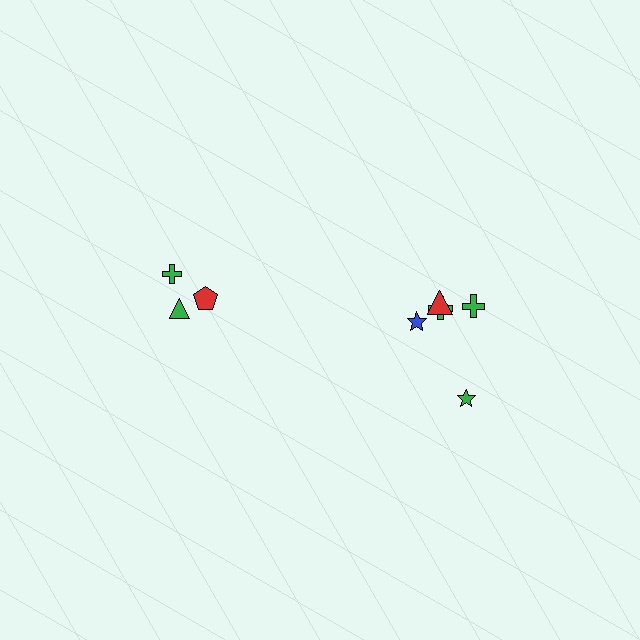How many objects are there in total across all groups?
There are 8 objects.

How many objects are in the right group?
There are 5 objects.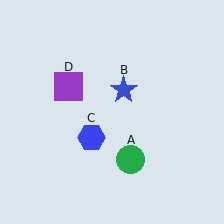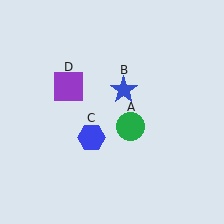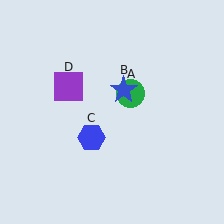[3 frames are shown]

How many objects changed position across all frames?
1 object changed position: green circle (object A).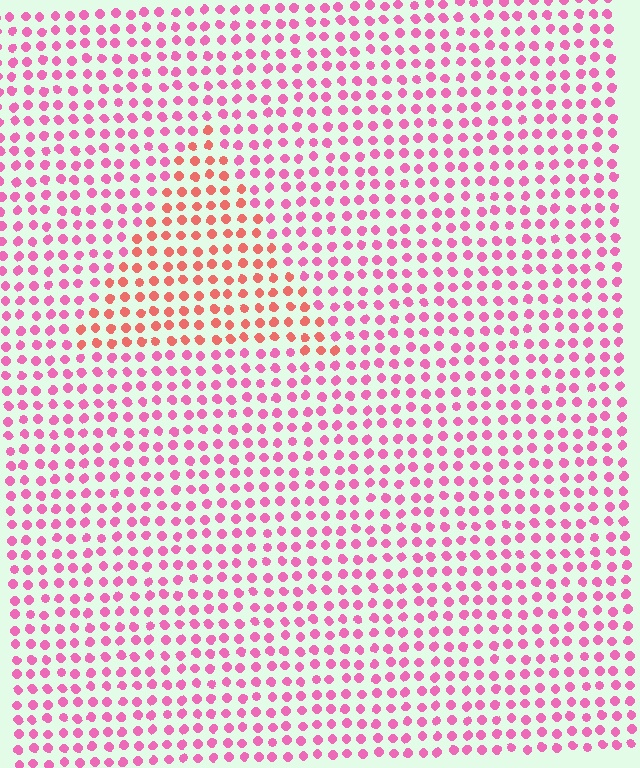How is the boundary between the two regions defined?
The boundary is defined purely by a slight shift in hue (about 37 degrees). Spacing, size, and orientation are identical on both sides.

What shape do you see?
I see a triangle.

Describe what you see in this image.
The image is filled with small pink elements in a uniform arrangement. A triangle-shaped region is visible where the elements are tinted to a slightly different hue, forming a subtle color boundary.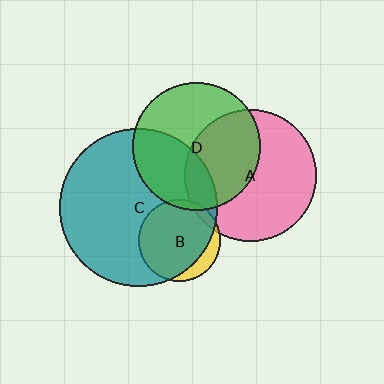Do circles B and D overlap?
Yes.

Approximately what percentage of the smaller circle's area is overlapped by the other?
Approximately 5%.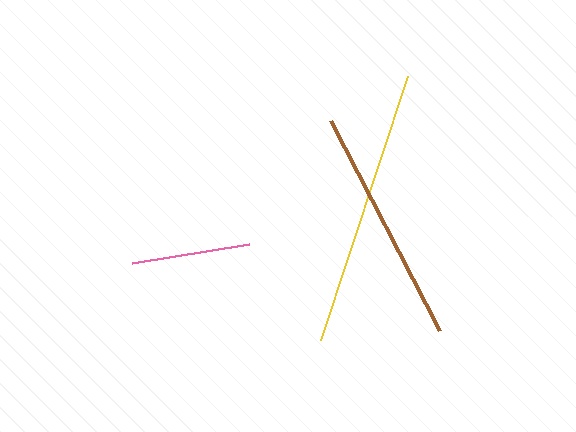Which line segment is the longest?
The yellow line is the longest at approximately 278 pixels.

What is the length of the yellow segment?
The yellow segment is approximately 278 pixels long.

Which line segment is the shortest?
The pink line is the shortest at approximately 119 pixels.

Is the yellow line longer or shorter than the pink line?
The yellow line is longer than the pink line.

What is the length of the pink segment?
The pink segment is approximately 119 pixels long.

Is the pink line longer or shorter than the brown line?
The brown line is longer than the pink line.